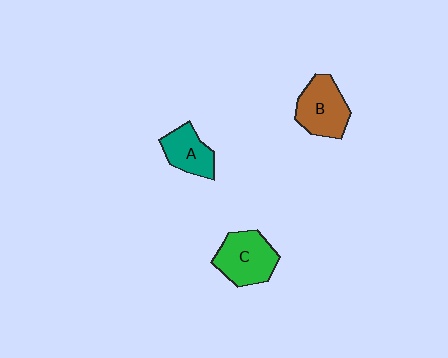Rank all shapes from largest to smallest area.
From largest to smallest: C (green), B (brown), A (teal).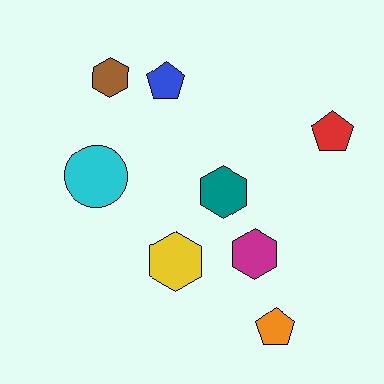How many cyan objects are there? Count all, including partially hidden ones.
There is 1 cyan object.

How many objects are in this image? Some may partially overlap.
There are 8 objects.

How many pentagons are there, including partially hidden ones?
There are 3 pentagons.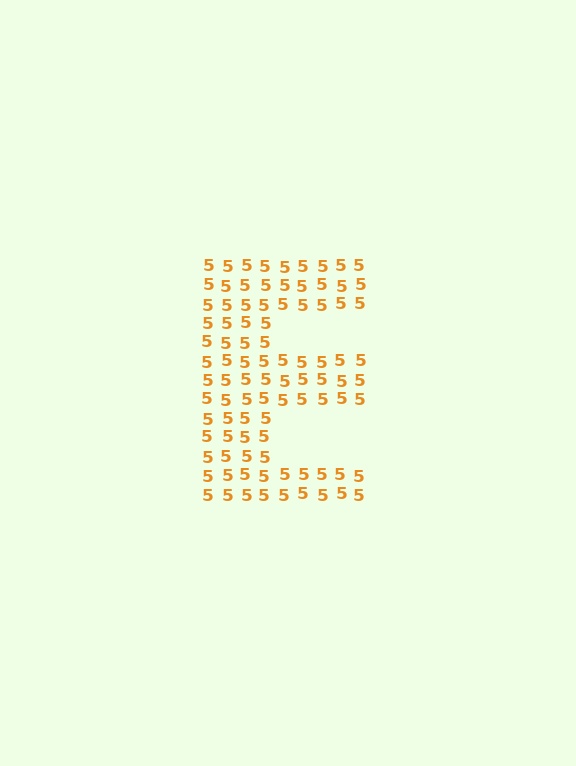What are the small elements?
The small elements are digit 5's.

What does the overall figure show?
The overall figure shows the letter E.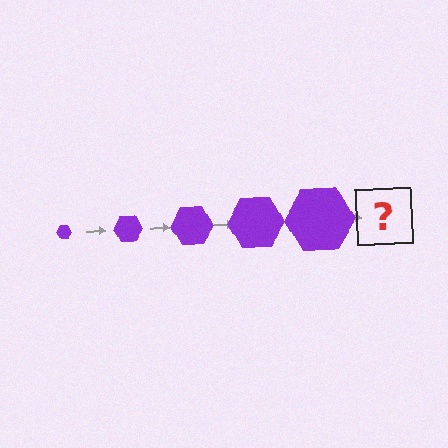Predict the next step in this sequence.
The next step is a purple hexagon, larger than the previous one.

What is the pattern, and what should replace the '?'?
The pattern is that the hexagon gets progressively larger each step. The '?' should be a purple hexagon, larger than the previous one.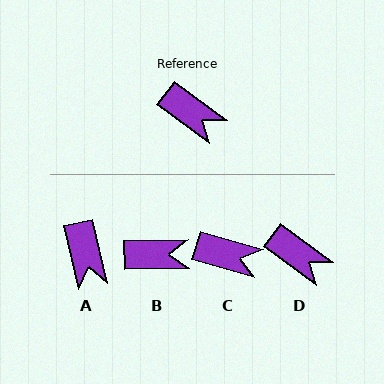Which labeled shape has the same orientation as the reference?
D.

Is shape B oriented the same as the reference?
No, it is off by about 37 degrees.